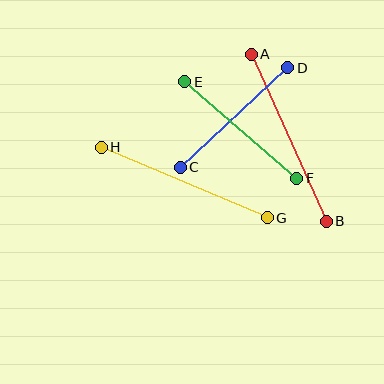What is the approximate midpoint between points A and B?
The midpoint is at approximately (289, 138) pixels.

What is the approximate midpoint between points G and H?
The midpoint is at approximately (184, 182) pixels.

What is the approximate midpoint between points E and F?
The midpoint is at approximately (241, 130) pixels.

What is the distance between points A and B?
The distance is approximately 183 pixels.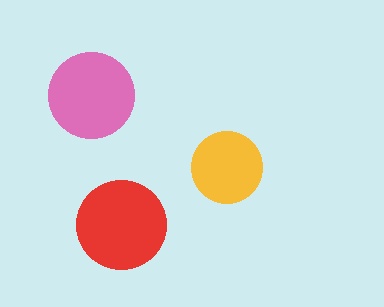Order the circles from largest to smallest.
the red one, the pink one, the yellow one.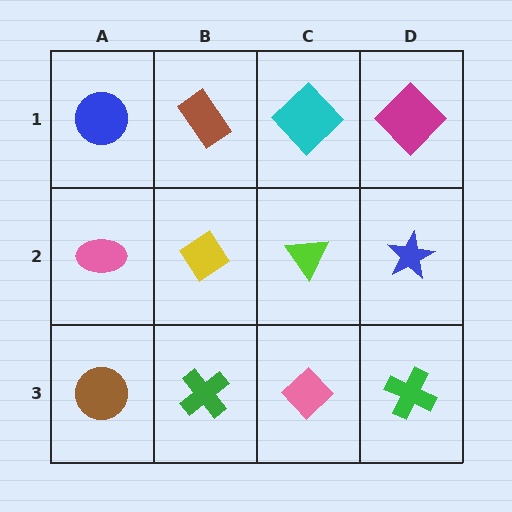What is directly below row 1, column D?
A blue star.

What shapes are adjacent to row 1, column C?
A lime triangle (row 2, column C), a brown rectangle (row 1, column B), a magenta diamond (row 1, column D).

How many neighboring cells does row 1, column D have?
2.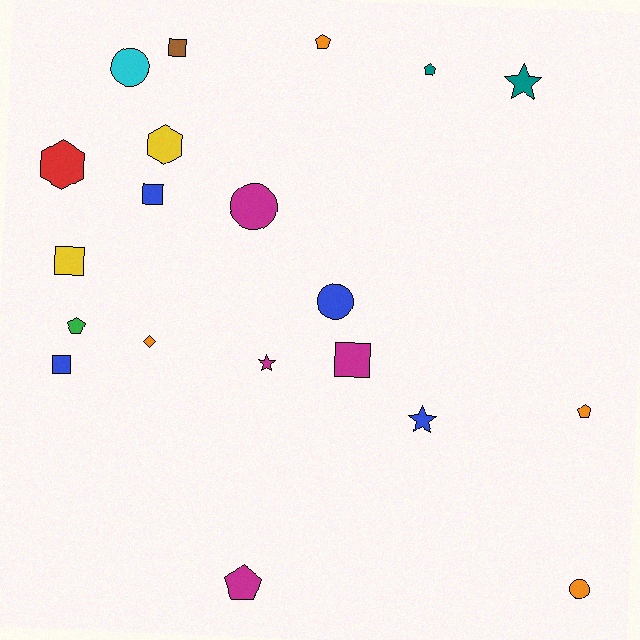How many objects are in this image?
There are 20 objects.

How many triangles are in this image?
There are no triangles.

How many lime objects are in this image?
There are no lime objects.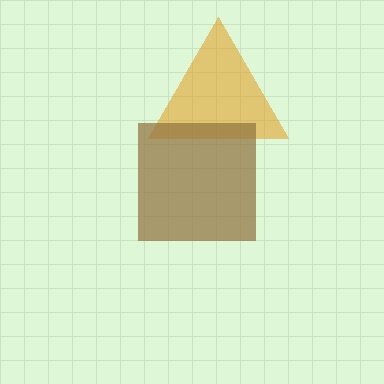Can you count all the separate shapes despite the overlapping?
Yes, there are 2 separate shapes.